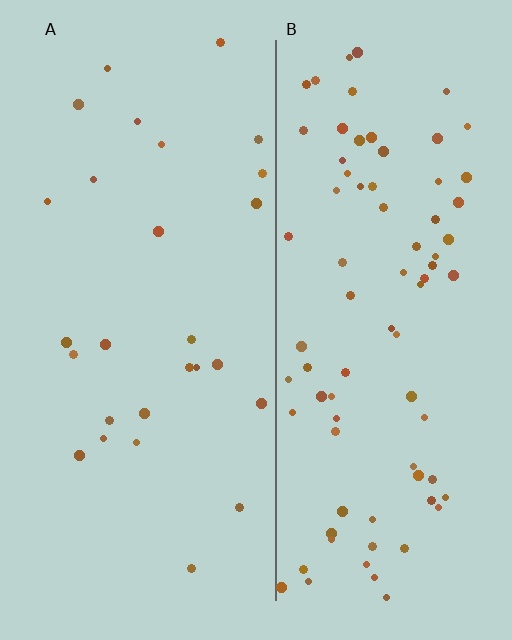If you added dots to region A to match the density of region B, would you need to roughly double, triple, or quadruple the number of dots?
Approximately triple.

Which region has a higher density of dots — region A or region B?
B (the right).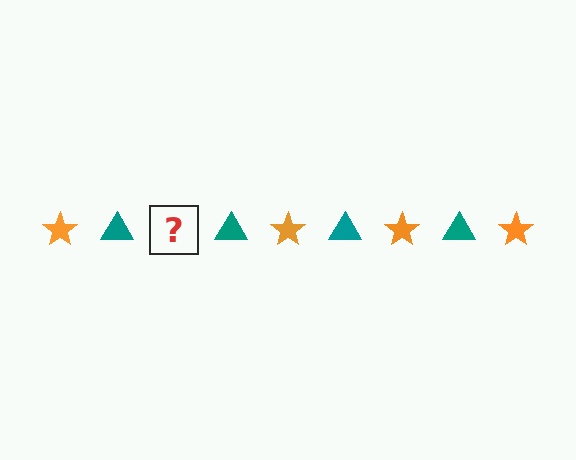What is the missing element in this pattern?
The missing element is an orange star.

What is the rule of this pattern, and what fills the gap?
The rule is that the pattern alternates between orange star and teal triangle. The gap should be filled with an orange star.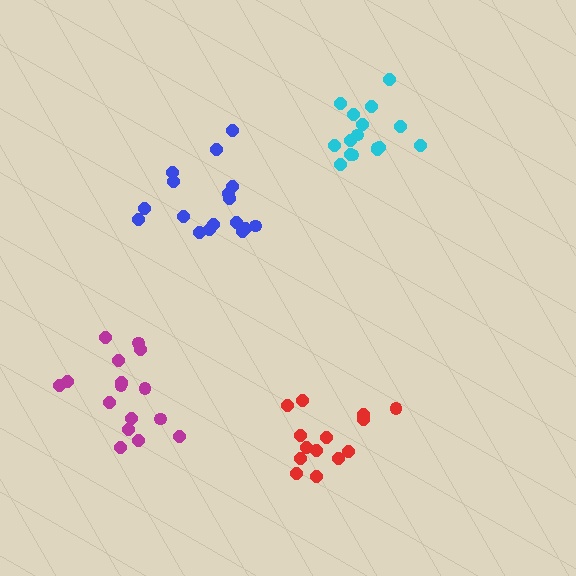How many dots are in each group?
Group 1: 18 dots, Group 2: 16 dots, Group 3: 17 dots, Group 4: 14 dots (65 total).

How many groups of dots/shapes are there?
There are 4 groups.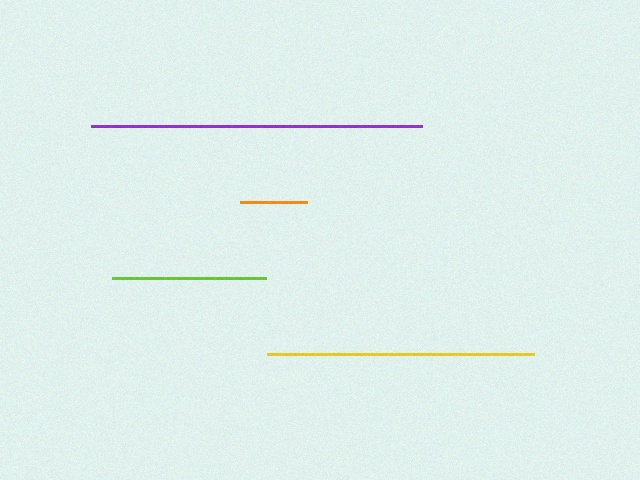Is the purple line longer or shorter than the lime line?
The purple line is longer than the lime line.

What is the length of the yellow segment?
The yellow segment is approximately 268 pixels long.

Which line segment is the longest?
The purple line is the longest at approximately 332 pixels.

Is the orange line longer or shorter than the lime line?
The lime line is longer than the orange line.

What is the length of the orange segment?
The orange segment is approximately 67 pixels long.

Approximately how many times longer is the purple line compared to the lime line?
The purple line is approximately 2.2 times the length of the lime line.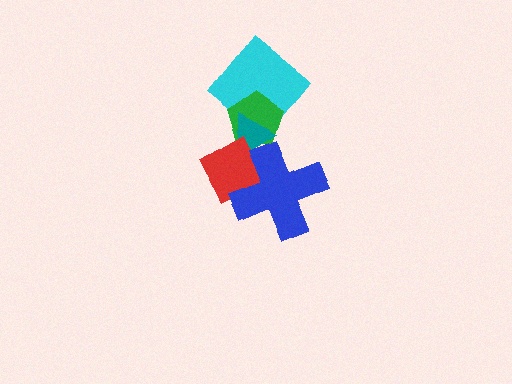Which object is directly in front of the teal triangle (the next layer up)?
The red diamond is directly in front of the teal triangle.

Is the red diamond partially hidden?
Yes, it is partially covered by another shape.